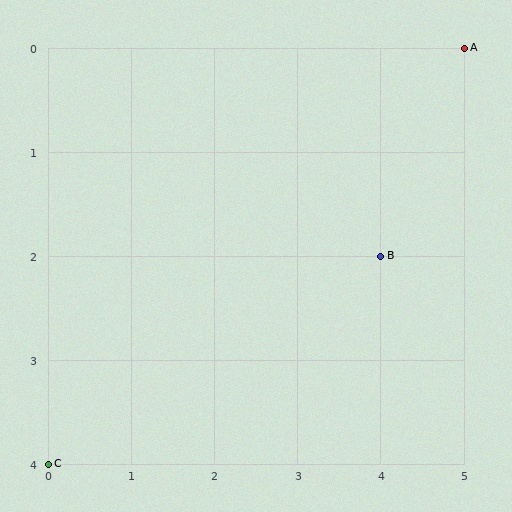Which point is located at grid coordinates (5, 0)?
Point A is at (5, 0).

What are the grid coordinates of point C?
Point C is at grid coordinates (0, 4).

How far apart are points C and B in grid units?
Points C and B are 4 columns and 2 rows apart (about 4.5 grid units diagonally).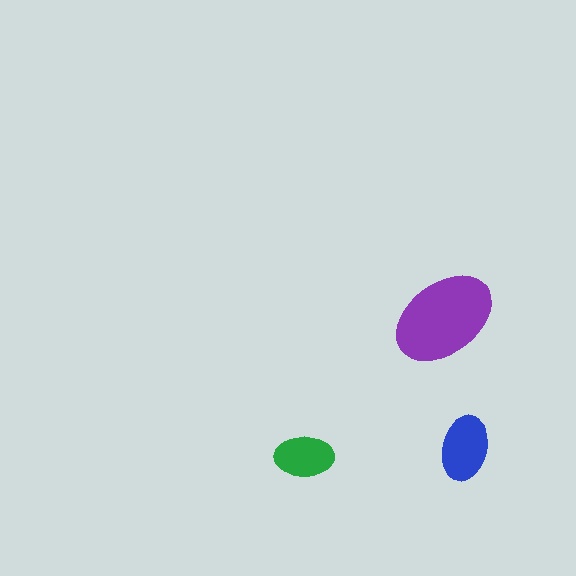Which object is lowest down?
The green ellipse is bottommost.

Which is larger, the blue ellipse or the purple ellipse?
The purple one.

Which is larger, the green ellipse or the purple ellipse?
The purple one.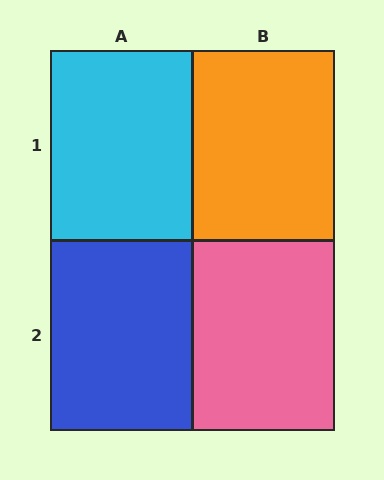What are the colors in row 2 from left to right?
Blue, pink.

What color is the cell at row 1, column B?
Orange.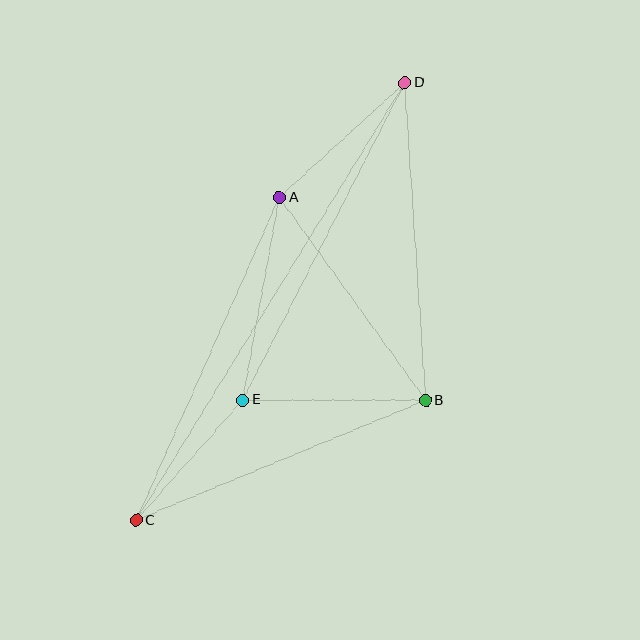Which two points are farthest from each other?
Points C and D are farthest from each other.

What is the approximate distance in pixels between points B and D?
The distance between B and D is approximately 319 pixels.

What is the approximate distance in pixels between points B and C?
The distance between B and C is approximately 313 pixels.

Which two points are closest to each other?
Points C and E are closest to each other.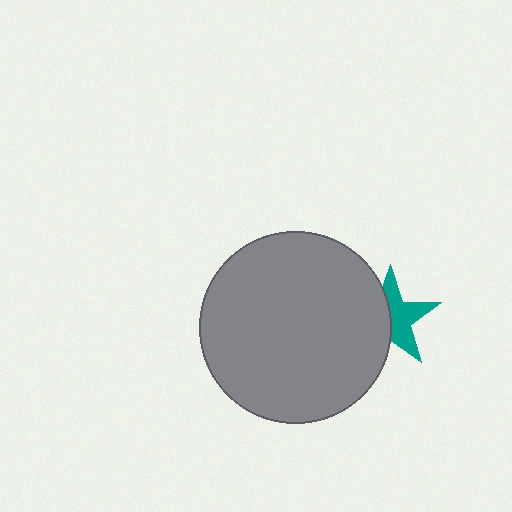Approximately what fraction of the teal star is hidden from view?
Roughly 47% of the teal star is hidden behind the gray circle.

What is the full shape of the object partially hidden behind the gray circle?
The partially hidden object is a teal star.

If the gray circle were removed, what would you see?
You would see the complete teal star.